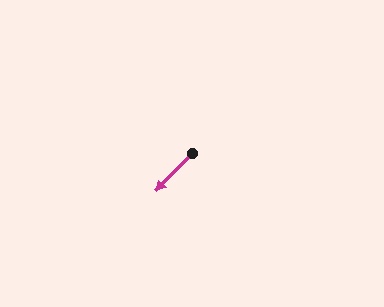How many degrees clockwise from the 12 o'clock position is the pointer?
Approximately 224 degrees.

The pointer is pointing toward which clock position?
Roughly 7 o'clock.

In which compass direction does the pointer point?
Southwest.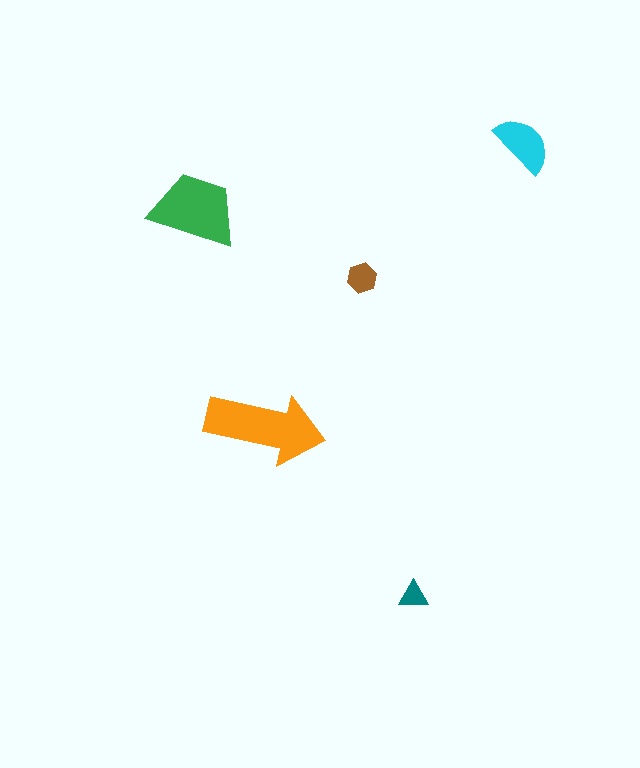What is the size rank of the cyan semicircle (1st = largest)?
3rd.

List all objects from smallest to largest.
The teal triangle, the brown hexagon, the cyan semicircle, the green trapezoid, the orange arrow.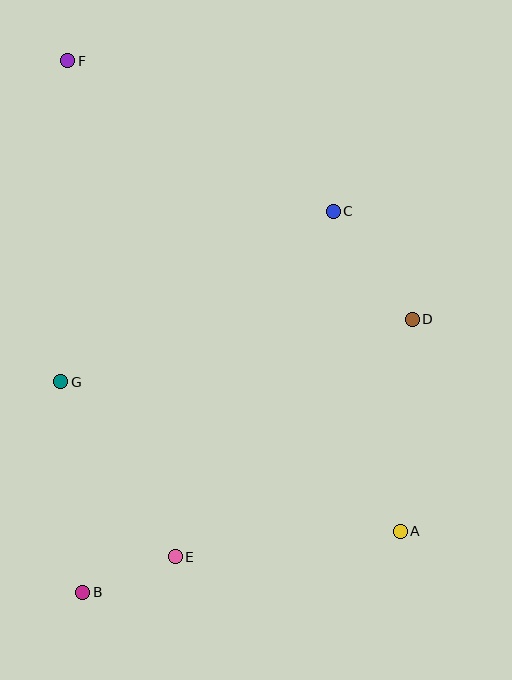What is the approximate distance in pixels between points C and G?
The distance between C and G is approximately 322 pixels.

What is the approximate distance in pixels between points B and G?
The distance between B and G is approximately 212 pixels.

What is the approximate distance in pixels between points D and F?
The distance between D and F is approximately 430 pixels.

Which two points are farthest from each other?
Points A and F are farthest from each other.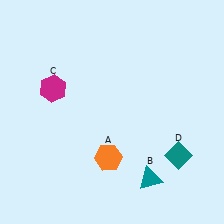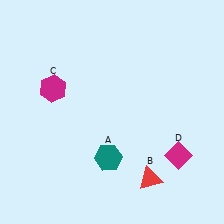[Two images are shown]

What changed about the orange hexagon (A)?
In Image 1, A is orange. In Image 2, it changed to teal.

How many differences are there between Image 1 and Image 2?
There are 3 differences between the two images.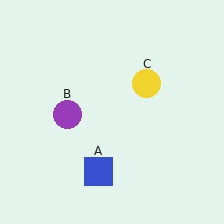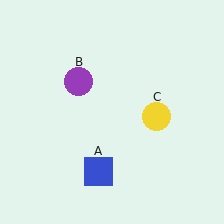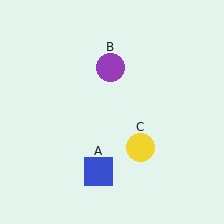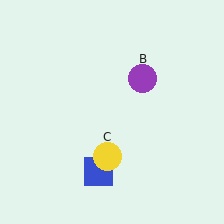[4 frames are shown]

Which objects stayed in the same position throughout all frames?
Blue square (object A) remained stationary.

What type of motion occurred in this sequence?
The purple circle (object B), yellow circle (object C) rotated clockwise around the center of the scene.